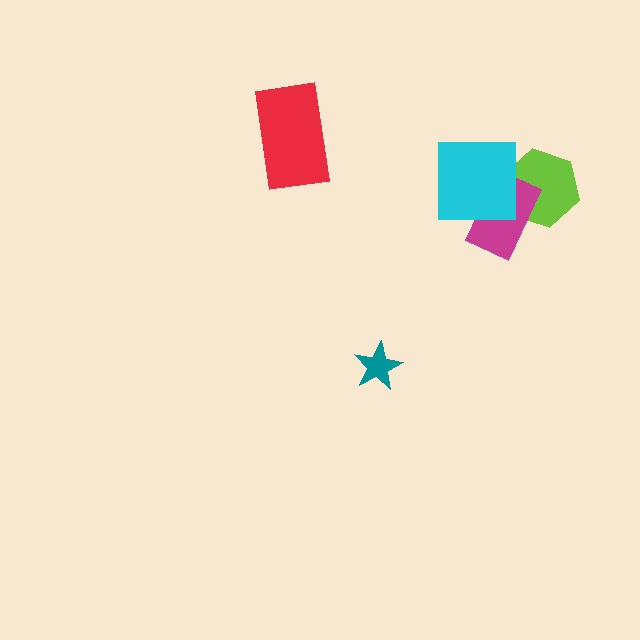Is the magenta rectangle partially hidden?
Yes, it is partially covered by another shape.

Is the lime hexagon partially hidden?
Yes, it is partially covered by another shape.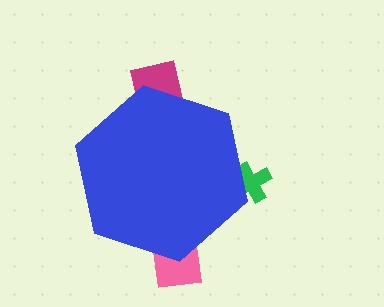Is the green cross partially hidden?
Yes, the green cross is partially hidden behind the blue hexagon.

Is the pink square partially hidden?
Yes, the pink square is partially hidden behind the blue hexagon.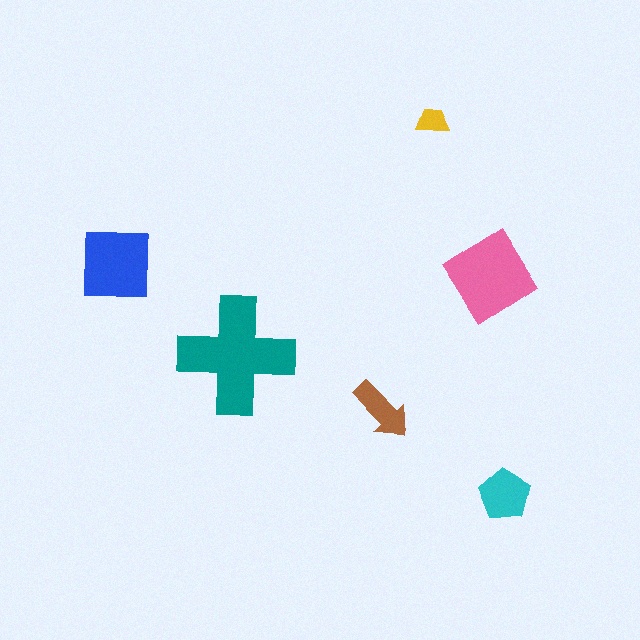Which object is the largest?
The teal cross.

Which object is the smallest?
The yellow trapezoid.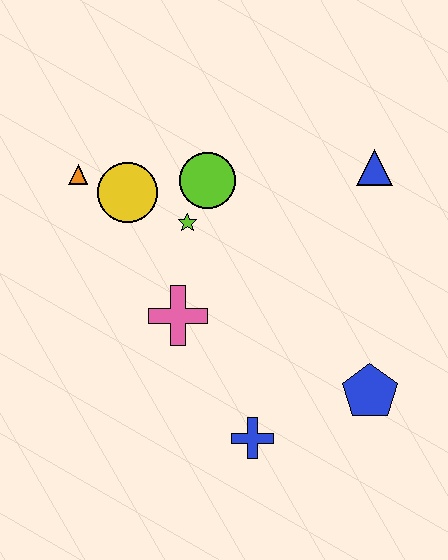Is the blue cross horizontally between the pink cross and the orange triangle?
No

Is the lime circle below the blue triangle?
Yes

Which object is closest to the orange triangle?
The yellow circle is closest to the orange triangle.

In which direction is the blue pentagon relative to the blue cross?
The blue pentagon is to the right of the blue cross.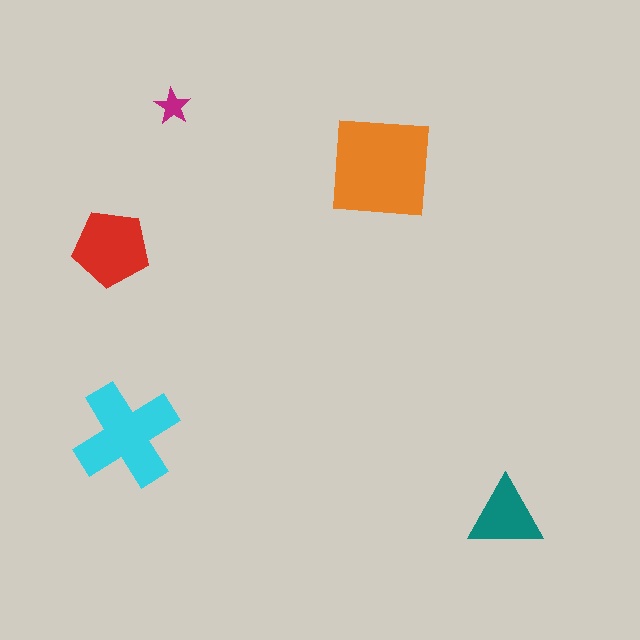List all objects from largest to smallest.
The orange square, the cyan cross, the red pentagon, the teal triangle, the magenta star.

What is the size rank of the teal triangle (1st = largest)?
4th.